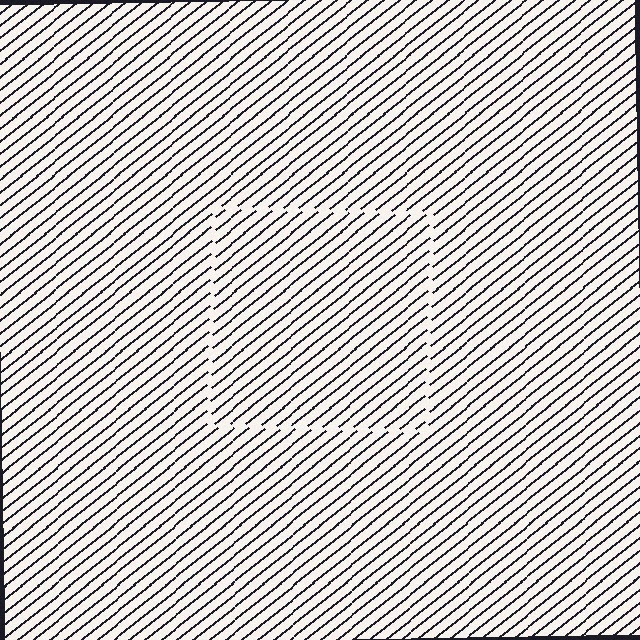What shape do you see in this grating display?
An illusory square. The interior of the shape contains the same grating, shifted by half a period — the contour is defined by the phase discontinuity where line-ends from the inner and outer gratings abut.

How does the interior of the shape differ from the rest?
The interior of the shape contains the same grating, shifted by half a period — the contour is defined by the phase discontinuity where line-ends from the inner and outer gratings abut.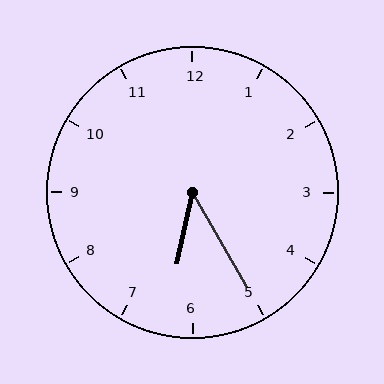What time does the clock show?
6:25.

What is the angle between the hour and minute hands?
Approximately 42 degrees.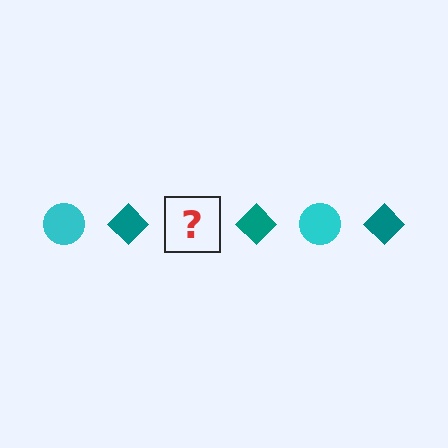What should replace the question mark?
The question mark should be replaced with a cyan circle.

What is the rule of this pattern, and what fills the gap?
The rule is that the pattern alternates between cyan circle and teal diamond. The gap should be filled with a cyan circle.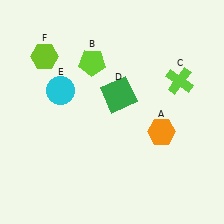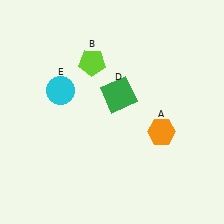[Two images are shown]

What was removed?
The lime hexagon (F), the lime cross (C) were removed in Image 2.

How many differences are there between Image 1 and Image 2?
There are 2 differences between the two images.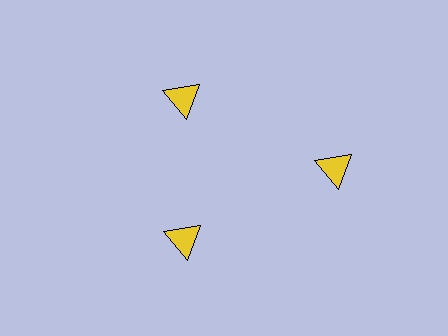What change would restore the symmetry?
The symmetry would be restored by moving it inward, back onto the ring so that all 3 triangles sit at equal angles and equal distance from the center.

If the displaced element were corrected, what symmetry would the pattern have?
It would have 3-fold rotational symmetry — the pattern would map onto itself every 120 degrees.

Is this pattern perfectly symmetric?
No. The 3 yellow triangles are arranged in a ring, but one element near the 3 o'clock position is pushed outward from the center, breaking the 3-fold rotational symmetry.